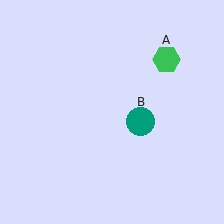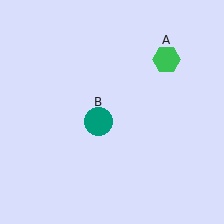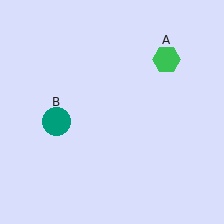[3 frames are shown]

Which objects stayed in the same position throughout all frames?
Green hexagon (object A) remained stationary.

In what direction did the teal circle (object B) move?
The teal circle (object B) moved left.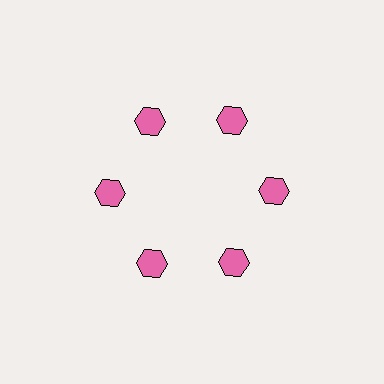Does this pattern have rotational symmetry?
Yes, this pattern has 6-fold rotational symmetry. It looks the same after rotating 60 degrees around the center.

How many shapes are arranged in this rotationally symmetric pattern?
There are 6 shapes, arranged in 6 groups of 1.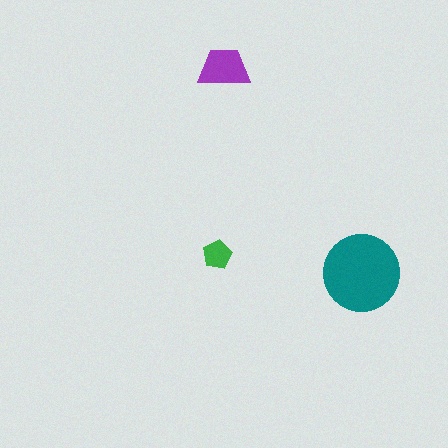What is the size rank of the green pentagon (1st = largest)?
3rd.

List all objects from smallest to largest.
The green pentagon, the purple trapezoid, the teal circle.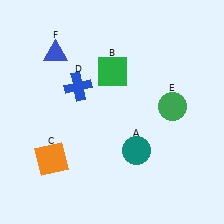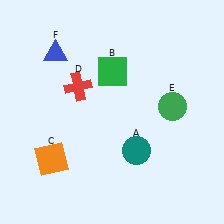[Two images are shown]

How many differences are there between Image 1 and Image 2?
There is 1 difference between the two images.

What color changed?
The cross (D) changed from blue in Image 1 to red in Image 2.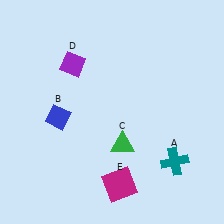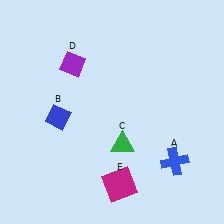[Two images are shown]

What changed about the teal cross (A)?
In Image 1, A is teal. In Image 2, it changed to blue.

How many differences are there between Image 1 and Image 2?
There is 1 difference between the two images.